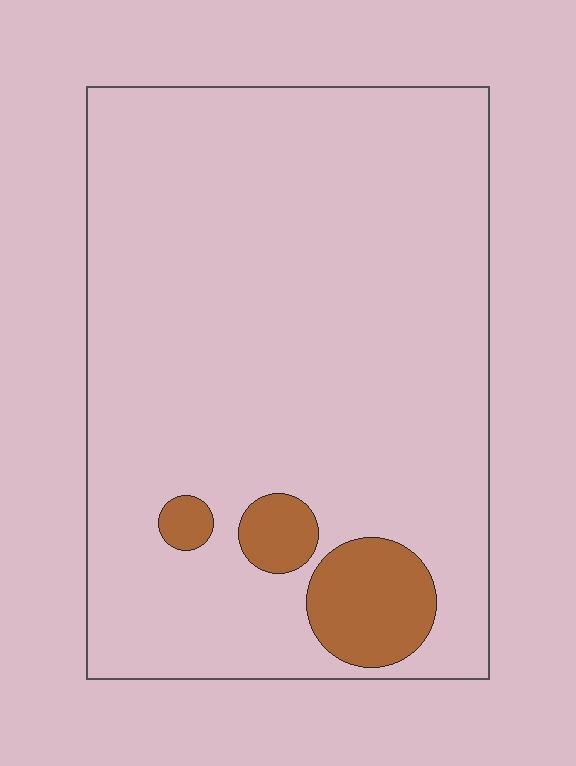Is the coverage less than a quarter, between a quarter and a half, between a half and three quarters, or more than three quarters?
Less than a quarter.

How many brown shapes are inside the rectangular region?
3.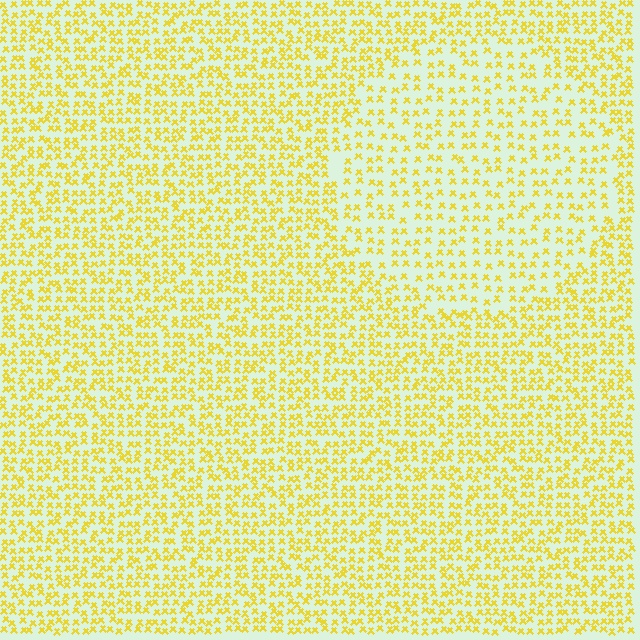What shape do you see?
I see a circle.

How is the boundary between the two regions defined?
The boundary is defined by a change in element density (approximately 1.7x ratio). All elements are the same color, size, and shape.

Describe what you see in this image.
The image contains small yellow elements arranged at two different densities. A circle-shaped region is visible where the elements are less densely packed than the surrounding area.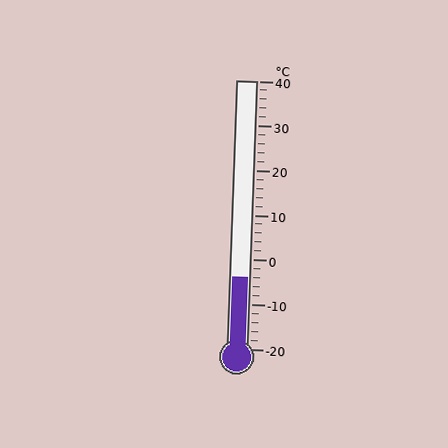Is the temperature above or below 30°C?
The temperature is below 30°C.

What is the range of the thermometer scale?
The thermometer scale ranges from -20°C to 40°C.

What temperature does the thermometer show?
The thermometer shows approximately -4°C.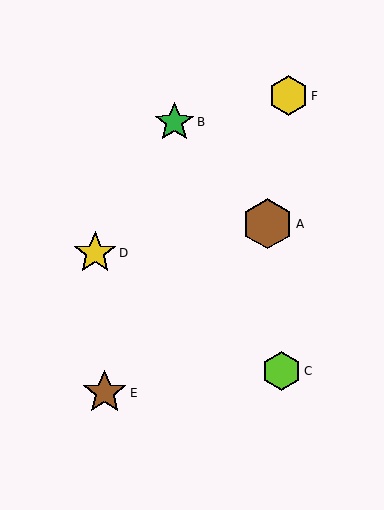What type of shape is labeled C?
Shape C is a lime hexagon.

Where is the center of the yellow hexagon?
The center of the yellow hexagon is at (288, 96).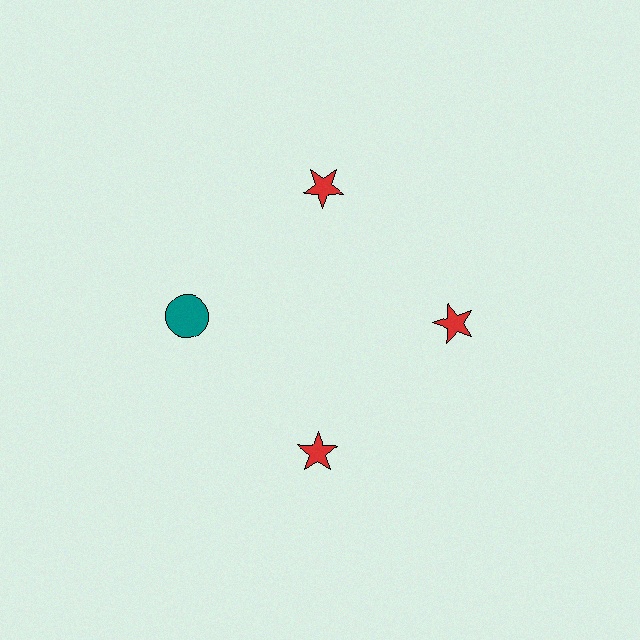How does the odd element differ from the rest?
It differs in both color (teal instead of red) and shape (circle instead of star).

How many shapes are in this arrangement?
There are 4 shapes arranged in a ring pattern.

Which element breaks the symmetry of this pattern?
The teal circle at roughly the 9 o'clock position breaks the symmetry. All other shapes are red stars.